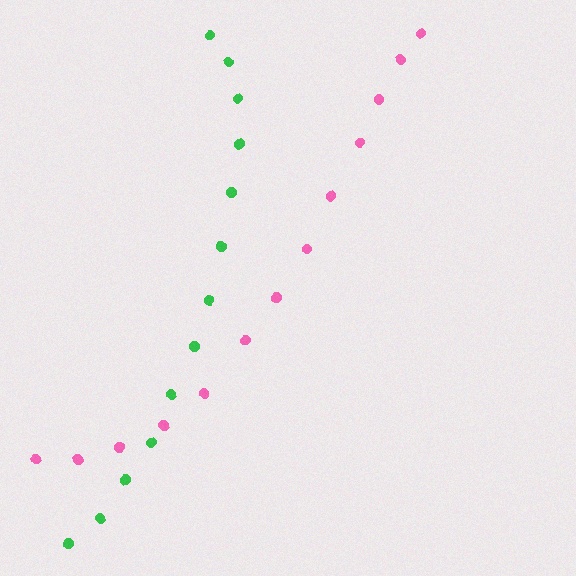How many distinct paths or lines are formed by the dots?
There are 2 distinct paths.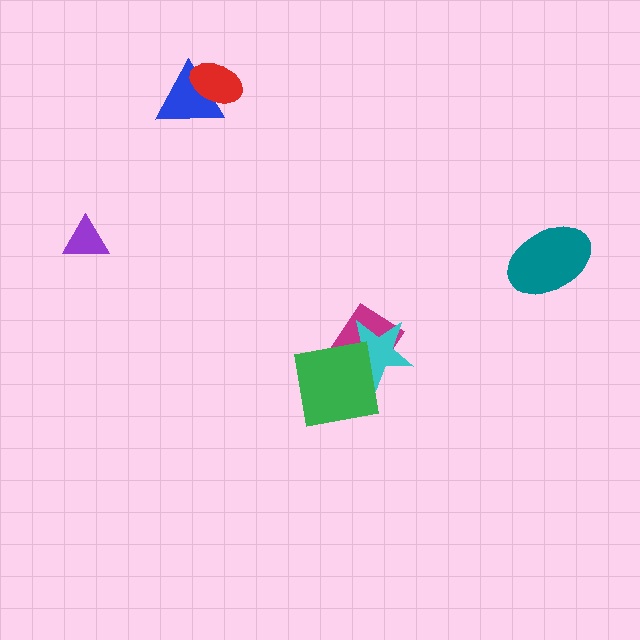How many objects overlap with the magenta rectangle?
2 objects overlap with the magenta rectangle.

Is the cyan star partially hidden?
Yes, it is partially covered by another shape.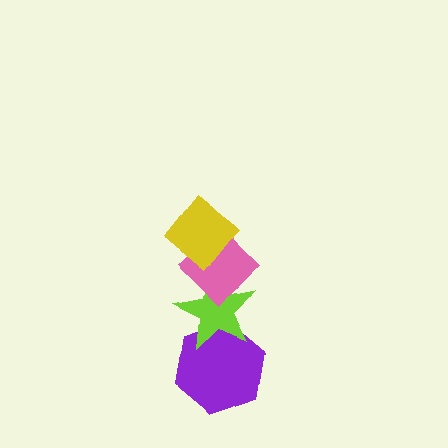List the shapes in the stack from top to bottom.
From top to bottom: the yellow diamond, the pink diamond, the lime star, the purple hexagon.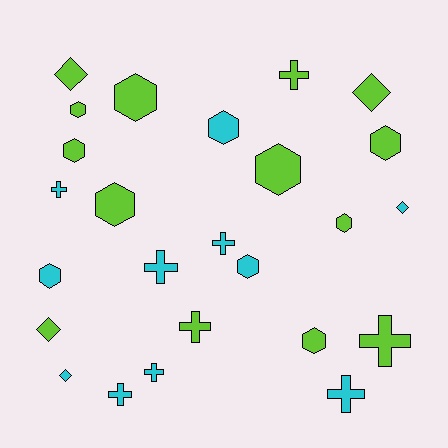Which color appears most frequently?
Lime, with 14 objects.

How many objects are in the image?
There are 25 objects.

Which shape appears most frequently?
Hexagon, with 11 objects.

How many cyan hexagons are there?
There are 3 cyan hexagons.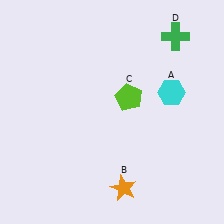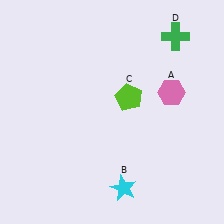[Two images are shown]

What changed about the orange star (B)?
In Image 1, B is orange. In Image 2, it changed to cyan.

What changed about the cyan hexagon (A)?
In Image 1, A is cyan. In Image 2, it changed to pink.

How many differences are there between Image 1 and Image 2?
There are 2 differences between the two images.